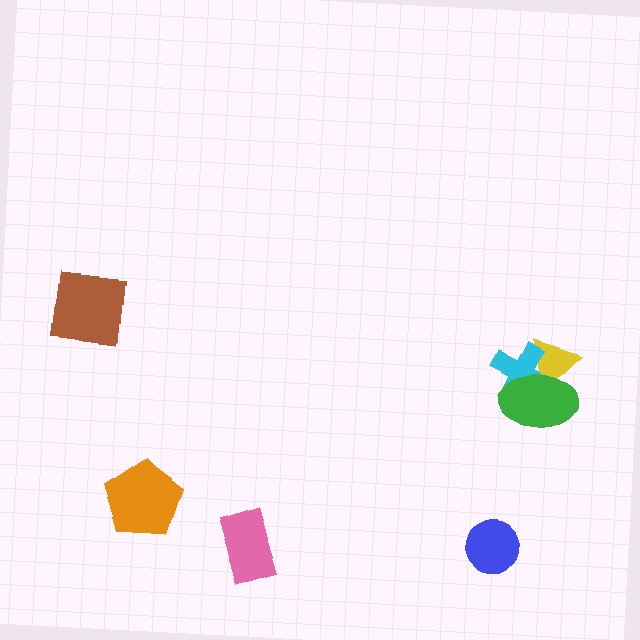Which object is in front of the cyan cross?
The green ellipse is in front of the cyan cross.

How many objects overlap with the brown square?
0 objects overlap with the brown square.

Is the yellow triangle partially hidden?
Yes, it is partially covered by another shape.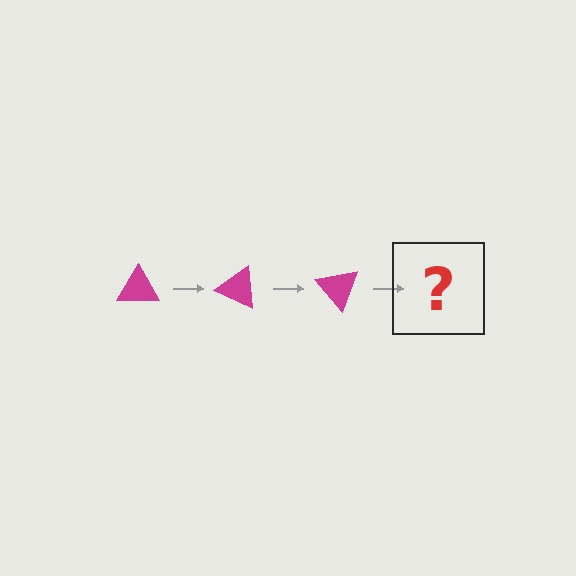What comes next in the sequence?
The next element should be a magenta triangle rotated 75 degrees.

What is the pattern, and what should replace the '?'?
The pattern is that the triangle rotates 25 degrees each step. The '?' should be a magenta triangle rotated 75 degrees.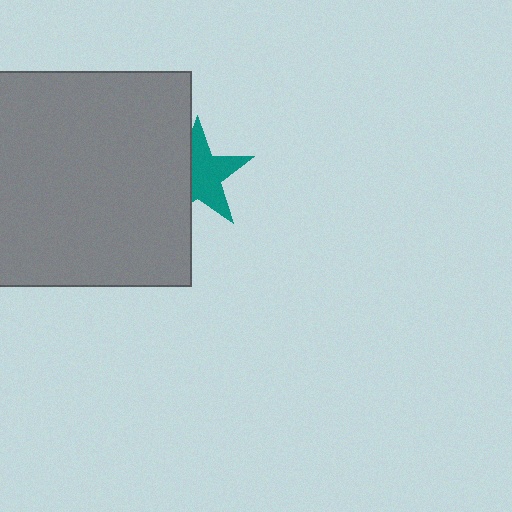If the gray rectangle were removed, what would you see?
You would see the complete teal star.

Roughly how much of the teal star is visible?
About half of it is visible (roughly 61%).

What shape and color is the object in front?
The object in front is a gray rectangle.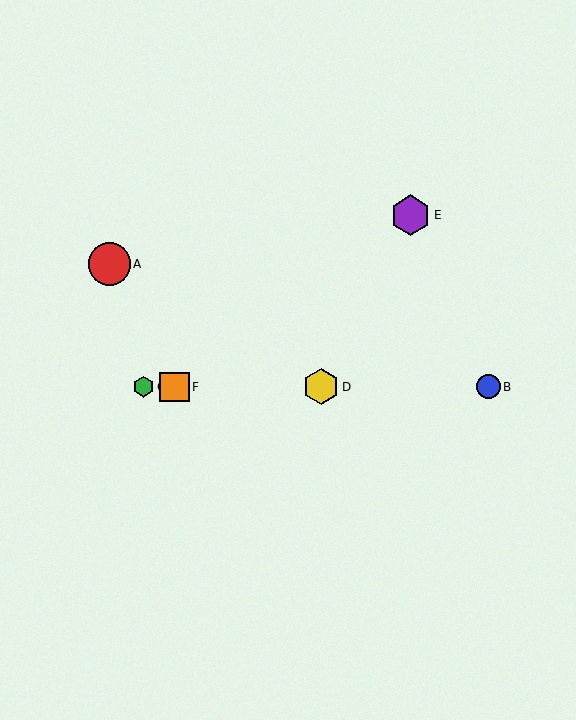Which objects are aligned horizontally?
Objects B, C, D, F are aligned horizontally.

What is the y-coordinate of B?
Object B is at y≈387.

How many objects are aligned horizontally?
4 objects (B, C, D, F) are aligned horizontally.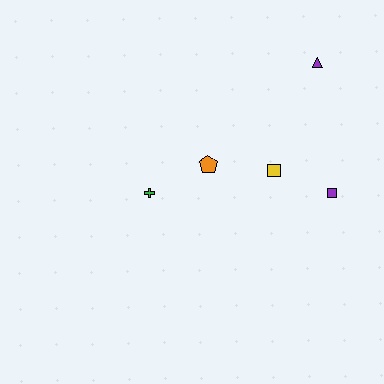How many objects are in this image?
There are 5 objects.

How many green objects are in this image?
There is 1 green object.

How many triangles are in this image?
There is 1 triangle.